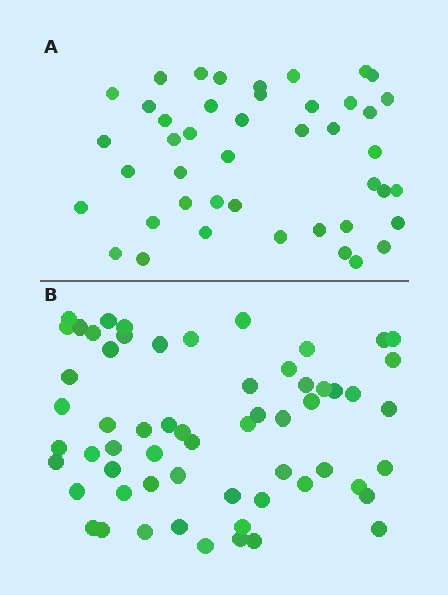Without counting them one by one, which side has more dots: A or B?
Region B (the bottom region) has more dots.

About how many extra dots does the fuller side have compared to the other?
Region B has approximately 15 more dots than region A.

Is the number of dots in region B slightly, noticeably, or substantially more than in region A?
Region B has noticeably more, but not dramatically so. The ratio is roughly 1.4 to 1.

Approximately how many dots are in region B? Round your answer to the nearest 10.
About 60 dots.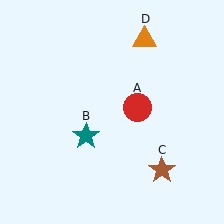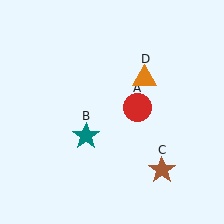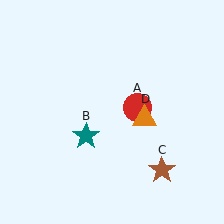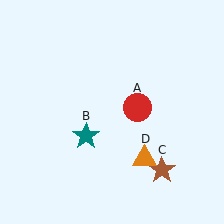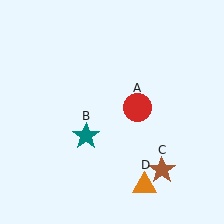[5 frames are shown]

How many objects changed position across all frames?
1 object changed position: orange triangle (object D).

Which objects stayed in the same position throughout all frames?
Red circle (object A) and teal star (object B) and brown star (object C) remained stationary.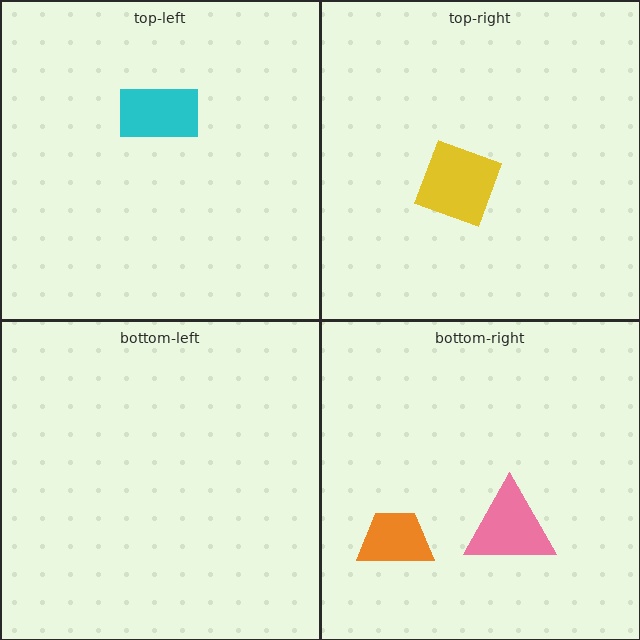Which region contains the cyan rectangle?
The top-left region.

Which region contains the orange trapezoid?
The bottom-right region.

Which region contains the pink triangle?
The bottom-right region.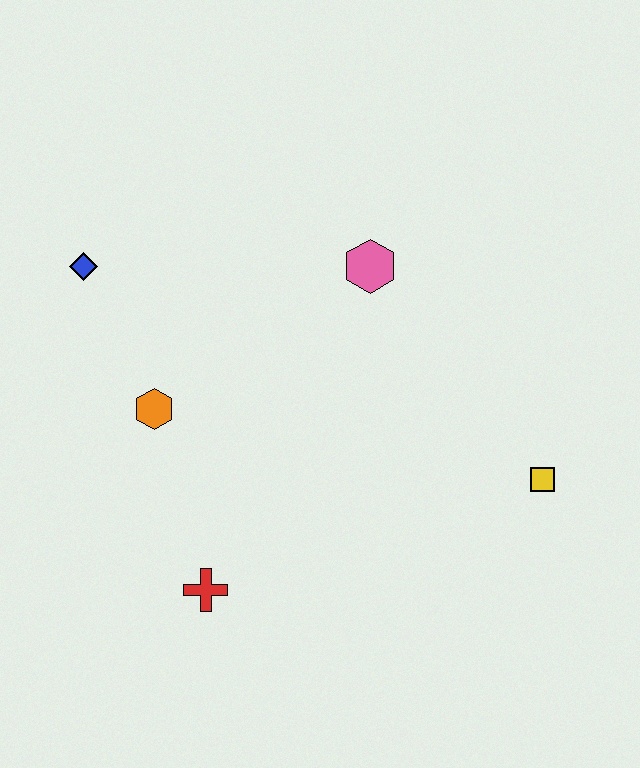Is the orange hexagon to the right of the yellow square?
No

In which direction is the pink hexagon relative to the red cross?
The pink hexagon is above the red cross.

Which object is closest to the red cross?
The orange hexagon is closest to the red cross.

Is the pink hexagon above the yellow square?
Yes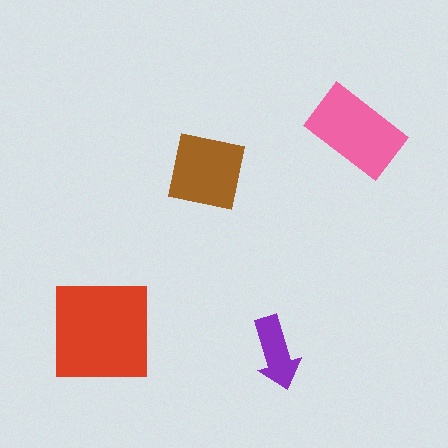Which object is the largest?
The red square.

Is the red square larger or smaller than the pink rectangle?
Larger.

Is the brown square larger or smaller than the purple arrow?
Larger.